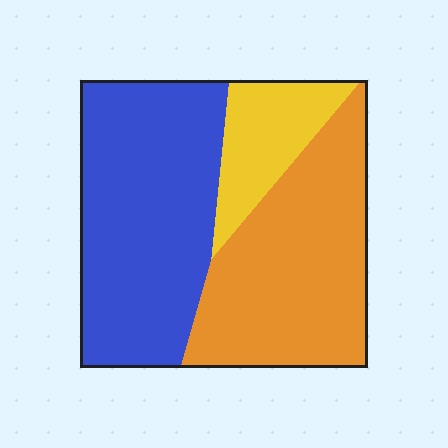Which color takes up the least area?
Yellow, at roughly 15%.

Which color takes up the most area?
Blue, at roughly 45%.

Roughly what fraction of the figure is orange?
Orange takes up between a quarter and a half of the figure.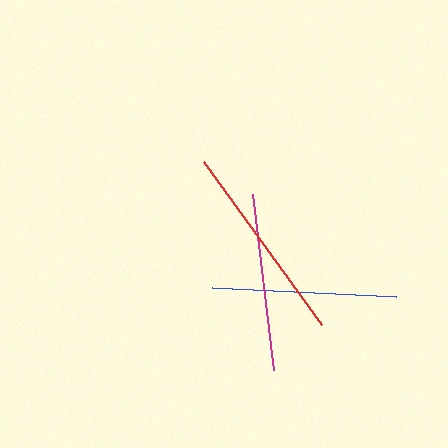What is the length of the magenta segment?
The magenta segment is approximately 177 pixels long.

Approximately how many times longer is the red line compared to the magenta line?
The red line is approximately 1.1 times the length of the magenta line.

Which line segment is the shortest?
The magenta line is the shortest at approximately 177 pixels.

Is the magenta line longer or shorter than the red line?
The red line is longer than the magenta line.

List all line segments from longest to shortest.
From longest to shortest: red, blue, magenta.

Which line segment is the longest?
The red line is the longest at approximately 201 pixels.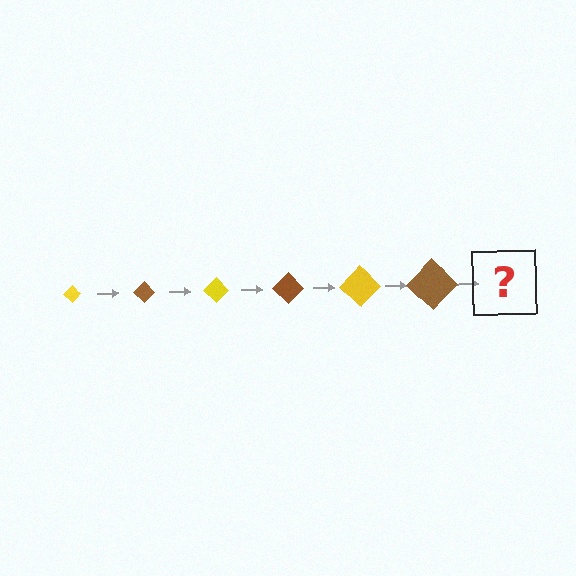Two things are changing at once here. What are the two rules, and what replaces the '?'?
The two rules are that the diamond grows larger each step and the color cycles through yellow and brown. The '?' should be a yellow diamond, larger than the previous one.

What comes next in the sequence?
The next element should be a yellow diamond, larger than the previous one.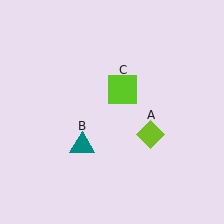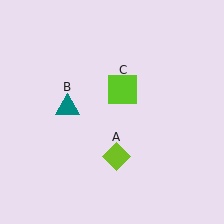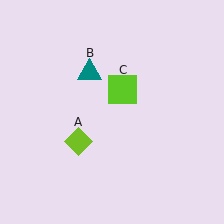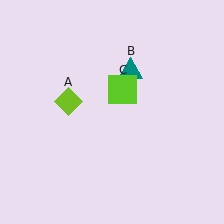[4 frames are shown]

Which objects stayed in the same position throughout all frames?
Lime square (object C) remained stationary.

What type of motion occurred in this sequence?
The lime diamond (object A), teal triangle (object B) rotated clockwise around the center of the scene.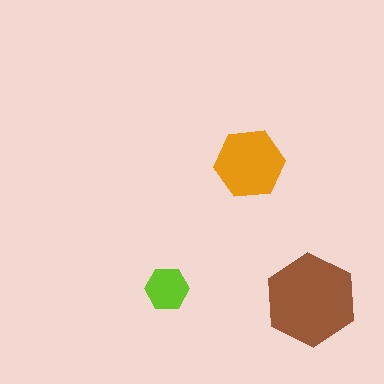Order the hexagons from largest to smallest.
the brown one, the orange one, the lime one.